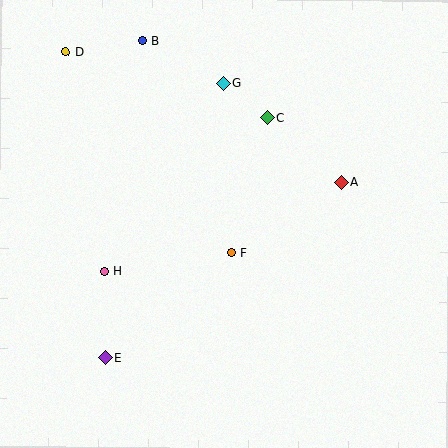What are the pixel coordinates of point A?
Point A is at (342, 182).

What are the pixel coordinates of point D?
Point D is at (65, 52).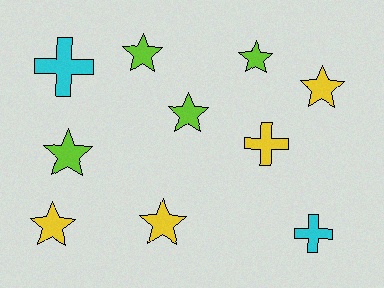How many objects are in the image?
There are 10 objects.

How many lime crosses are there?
There are no lime crosses.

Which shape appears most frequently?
Star, with 7 objects.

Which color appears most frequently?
Yellow, with 4 objects.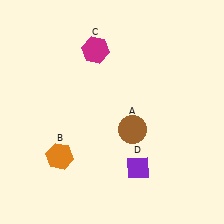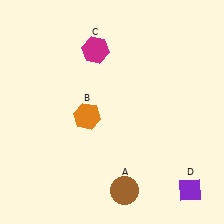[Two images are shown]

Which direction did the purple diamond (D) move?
The purple diamond (D) moved right.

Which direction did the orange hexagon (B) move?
The orange hexagon (B) moved up.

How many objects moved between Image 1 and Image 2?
3 objects moved between the two images.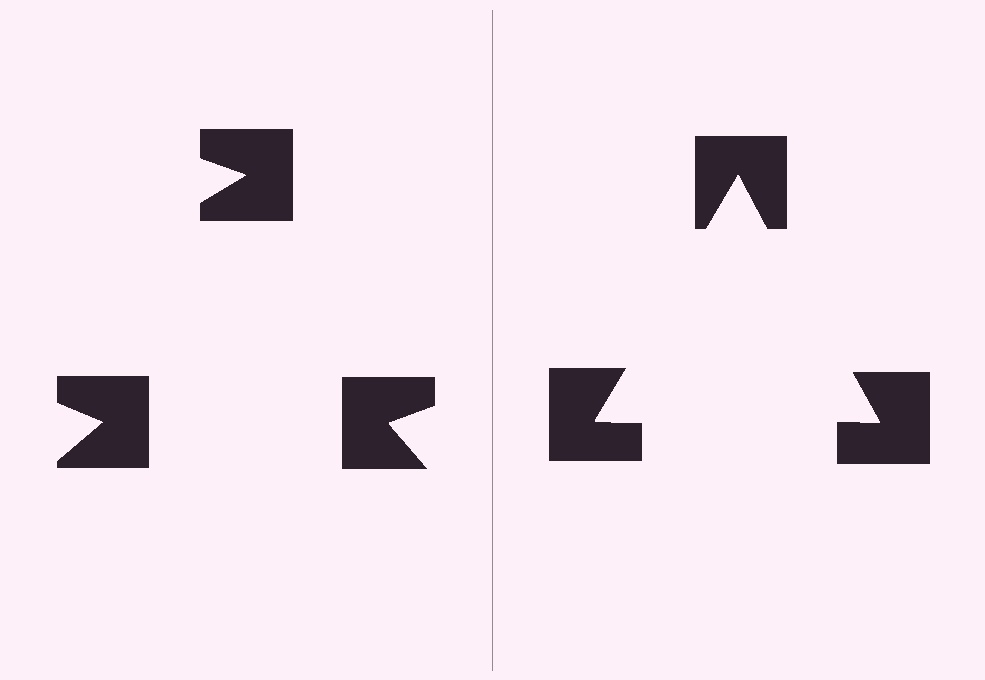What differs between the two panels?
The notched squares are positioned identically on both sides; only the wedge orientations differ. On the right they align to a triangle; on the left they are misaligned.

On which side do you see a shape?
An illusory triangle appears on the right side. On the left side the wedge cuts are rotated, so no coherent shape forms.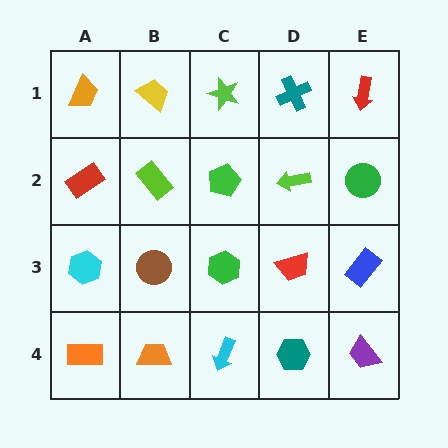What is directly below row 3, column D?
A teal hexagon.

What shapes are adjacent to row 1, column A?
A red rectangle (row 2, column A), a yellow trapezoid (row 1, column B).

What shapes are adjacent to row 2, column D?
A teal cross (row 1, column D), a red trapezoid (row 3, column D), a green pentagon (row 2, column C), a green circle (row 2, column E).